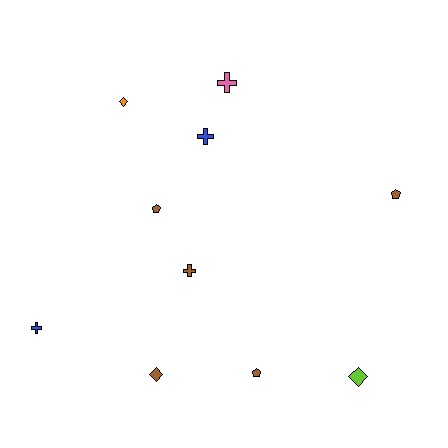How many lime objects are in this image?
There is 1 lime object.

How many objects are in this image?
There are 10 objects.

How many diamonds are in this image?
There are 3 diamonds.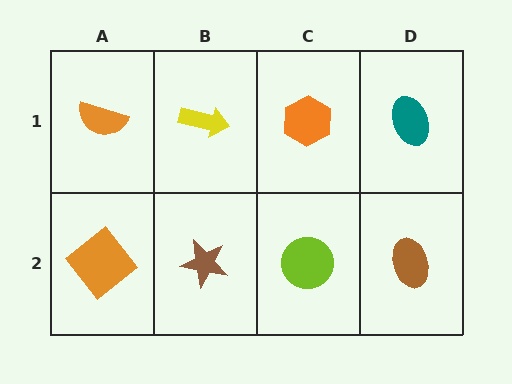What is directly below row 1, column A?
An orange diamond.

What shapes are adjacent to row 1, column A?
An orange diamond (row 2, column A), a yellow arrow (row 1, column B).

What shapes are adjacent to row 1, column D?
A brown ellipse (row 2, column D), an orange hexagon (row 1, column C).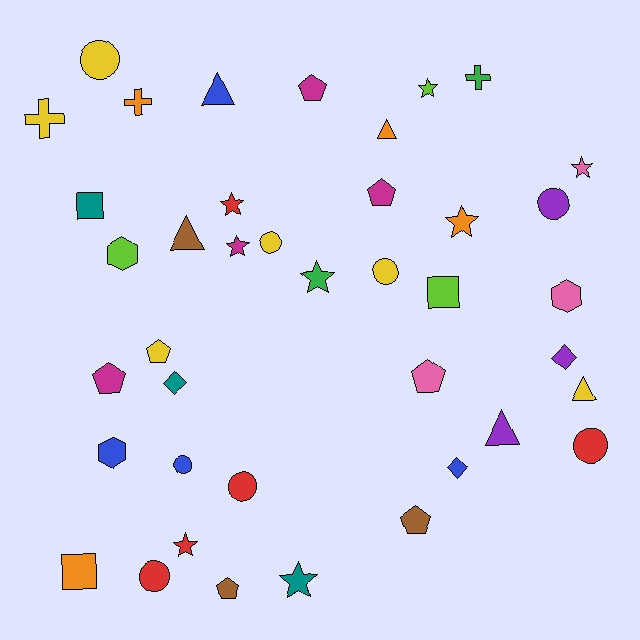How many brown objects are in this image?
There are 3 brown objects.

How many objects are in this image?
There are 40 objects.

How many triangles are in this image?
There are 5 triangles.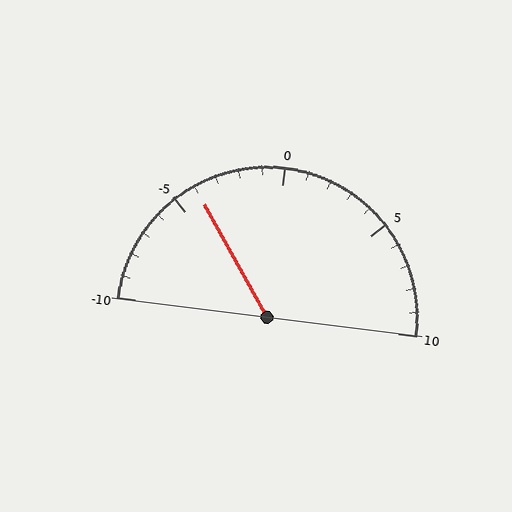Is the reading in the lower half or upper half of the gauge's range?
The reading is in the lower half of the range (-10 to 10).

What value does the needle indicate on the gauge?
The needle indicates approximately -4.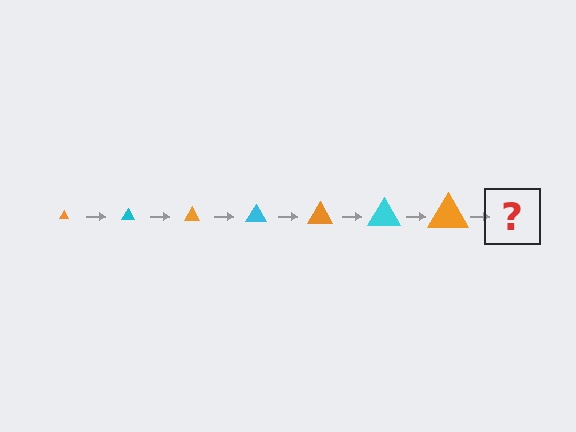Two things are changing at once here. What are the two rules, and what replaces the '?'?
The two rules are that the triangle grows larger each step and the color cycles through orange and cyan. The '?' should be a cyan triangle, larger than the previous one.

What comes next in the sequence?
The next element should be a cyan triangle, larger than the previous one.